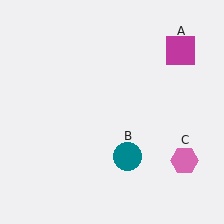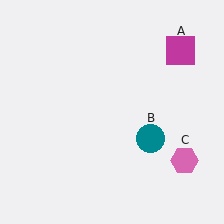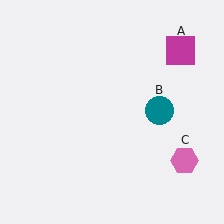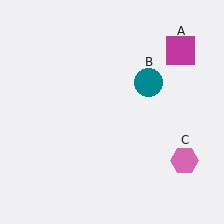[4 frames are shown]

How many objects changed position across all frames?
1 object changed position: teal circle (object B).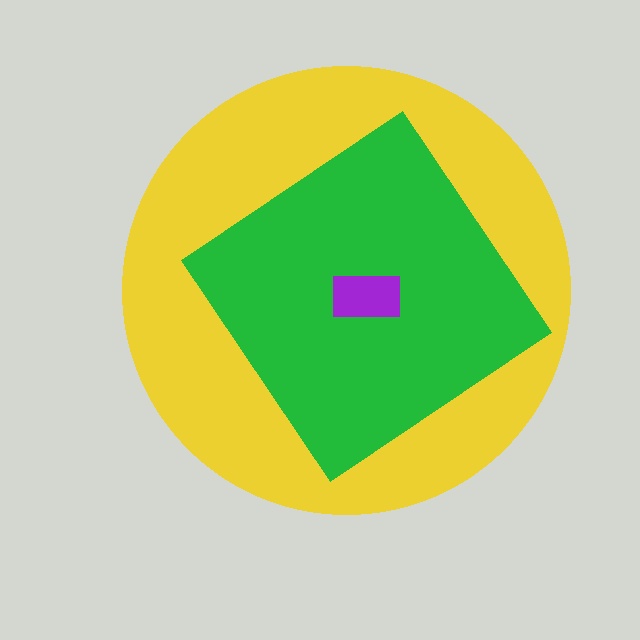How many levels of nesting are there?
3.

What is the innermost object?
The purple rectangle.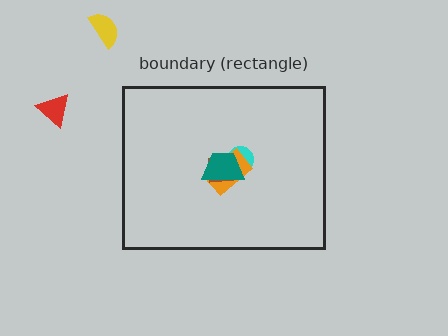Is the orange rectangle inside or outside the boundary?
Inside.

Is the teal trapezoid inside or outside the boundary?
Inside.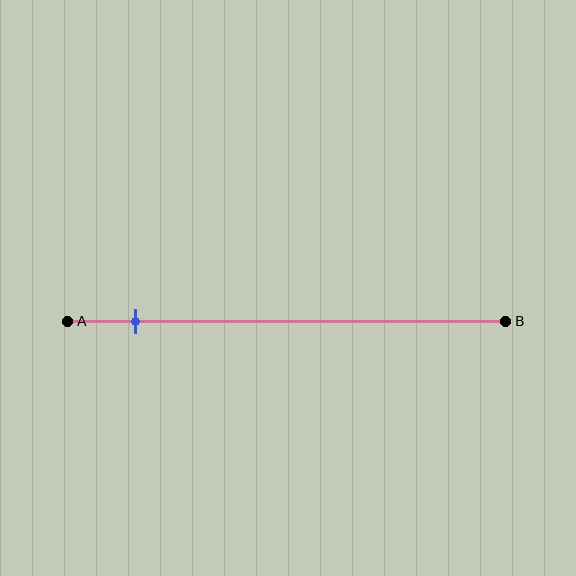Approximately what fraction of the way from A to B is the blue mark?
The blue mark is approximately 15% of the way from A to B.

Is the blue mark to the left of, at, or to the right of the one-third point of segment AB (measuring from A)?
The blue mark is to the left of the one-third point of segment AB.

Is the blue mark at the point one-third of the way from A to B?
No, the mark is at about 15% from A, not at the 33% one-third point.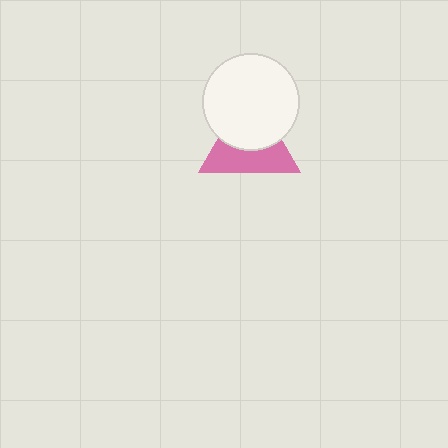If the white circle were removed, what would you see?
You would see the complete pink triangle.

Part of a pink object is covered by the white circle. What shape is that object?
It is a triangle.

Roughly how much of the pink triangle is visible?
About half of it is visible (roughly 51%).